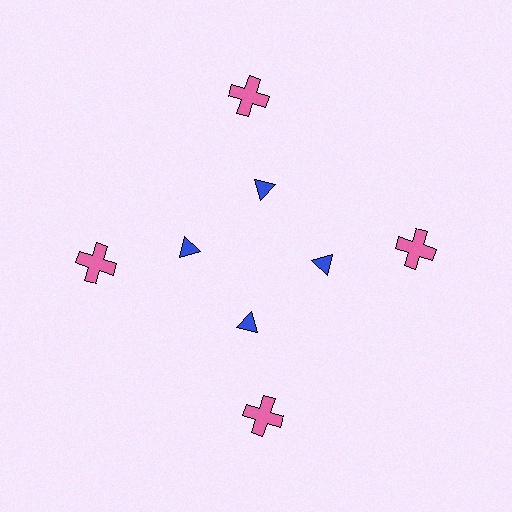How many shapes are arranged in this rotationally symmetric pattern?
There are 8 shapes, arranged in 4 groups of 2.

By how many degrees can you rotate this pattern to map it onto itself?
The pattern maps onto itself every 90 degrees of rotation.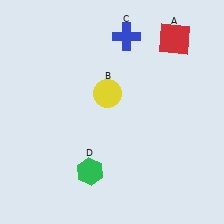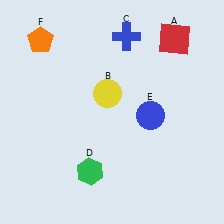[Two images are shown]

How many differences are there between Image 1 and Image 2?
There are 2 differences between the two images.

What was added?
A blue circle (E), an orange pentagon (F) were added in Image 2.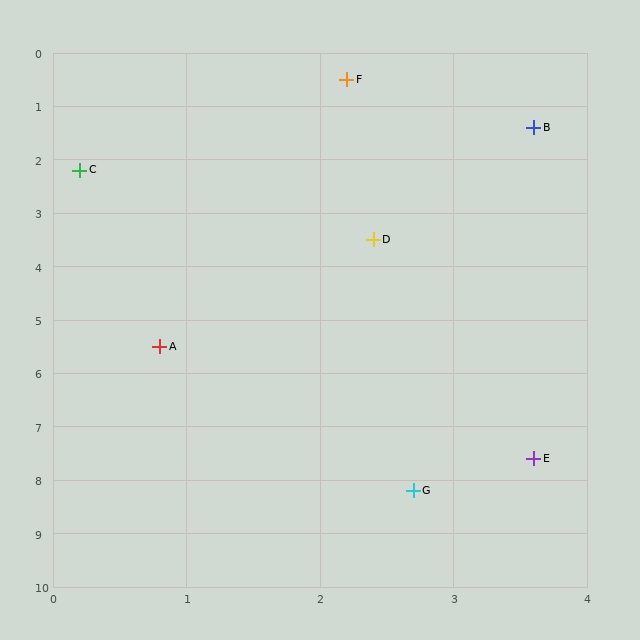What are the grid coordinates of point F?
Point F is at approximately (2.2, 0.5).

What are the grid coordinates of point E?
Point E is at approximately (3.6, 7.6).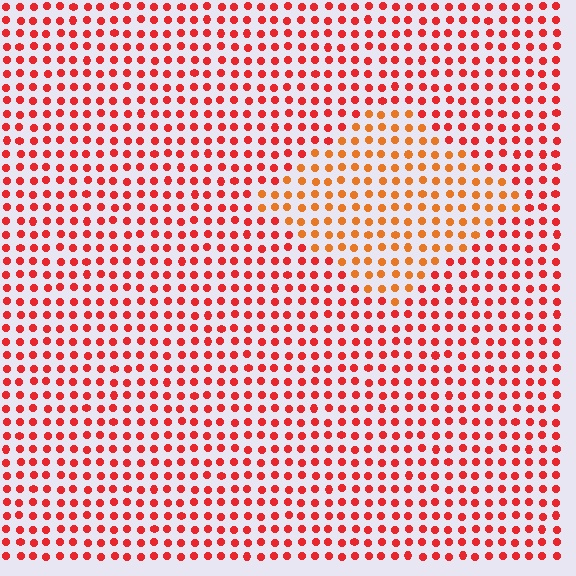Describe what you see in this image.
The image is filled with small red elements in a uniform arrangement. A diamond-shaped region is visible where the elements are tinted to a slightly different hue, forming a subtle color boundary.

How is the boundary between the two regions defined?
The boundary is defined purely by a slight shift in hue (about 28 degrees). Spacing, size, and orientation are identical on both sides.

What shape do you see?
I see a diamond.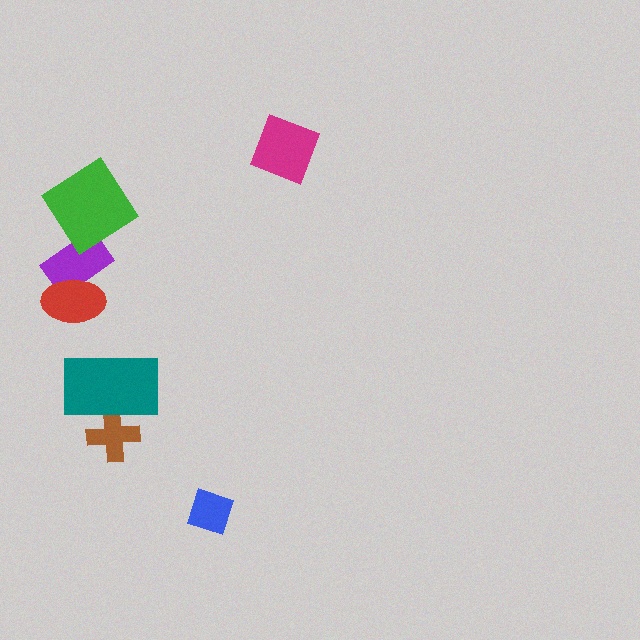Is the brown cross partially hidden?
Yes, it is partially covered by another shape.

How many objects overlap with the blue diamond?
0 objects overlap with the blue diamond.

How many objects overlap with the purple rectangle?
2 objects overlap with the purple rectangle.